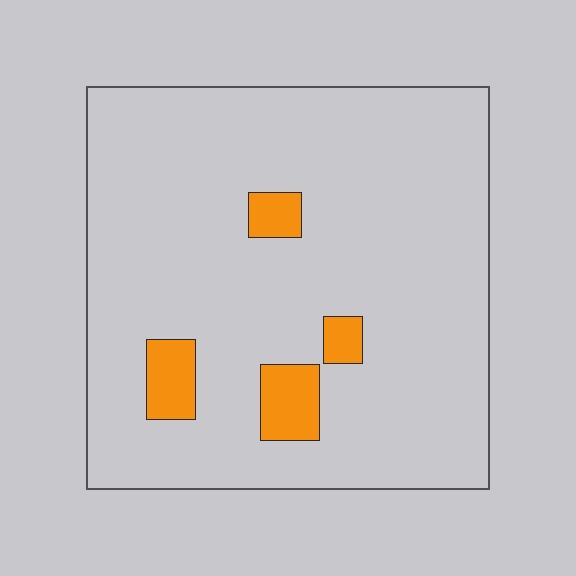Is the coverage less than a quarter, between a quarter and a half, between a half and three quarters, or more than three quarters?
Less than a quarter.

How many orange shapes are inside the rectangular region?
4.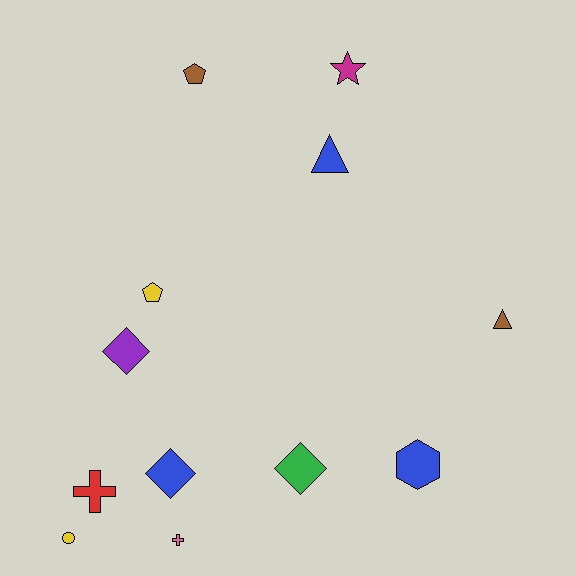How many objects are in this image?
There are 12 objects.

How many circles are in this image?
There is 1 circle.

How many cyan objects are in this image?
There are no cyan objects.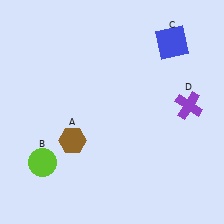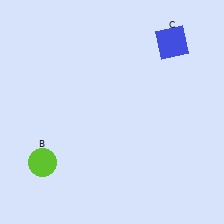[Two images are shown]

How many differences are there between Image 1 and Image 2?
There are 2 differences between the two images.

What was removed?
The brown hexagon (A), the purple cross (D) were removed in Image 2.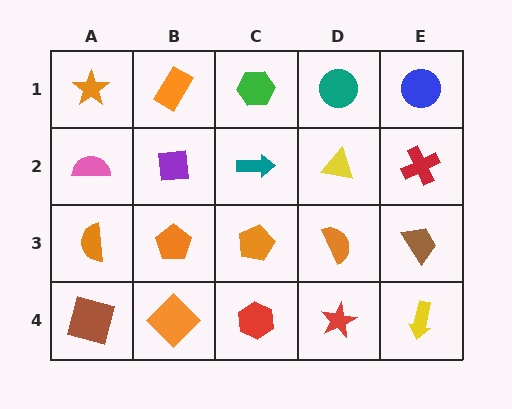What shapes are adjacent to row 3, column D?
A yellow triangle (row 2, column D), a red star (row 4, column D), an orange pentagon (row 3, column C), a brown trapezoid (row 3, column E).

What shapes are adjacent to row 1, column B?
A purple square (row 2, column B), an orange star (row 1, column A), a green hexagon (row 1, column C).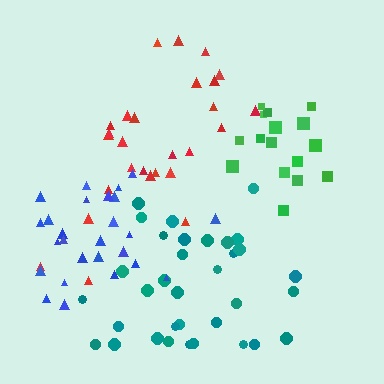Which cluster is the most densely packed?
Green.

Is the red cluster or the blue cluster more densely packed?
Blue.